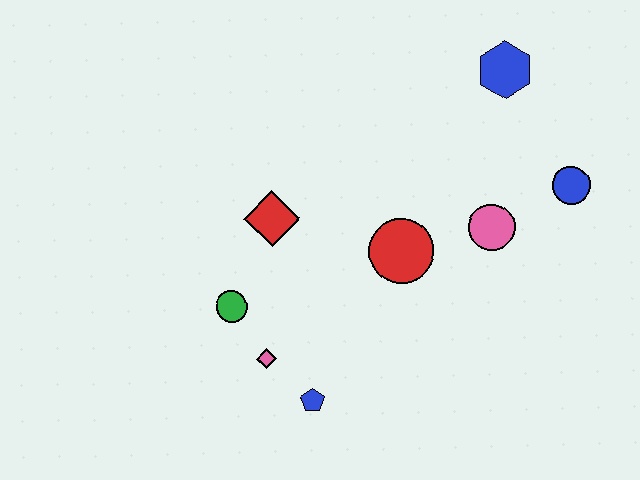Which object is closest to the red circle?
The pink circle is closest to the red circle.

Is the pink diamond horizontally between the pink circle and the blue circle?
No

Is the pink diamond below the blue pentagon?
No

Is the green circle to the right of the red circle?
No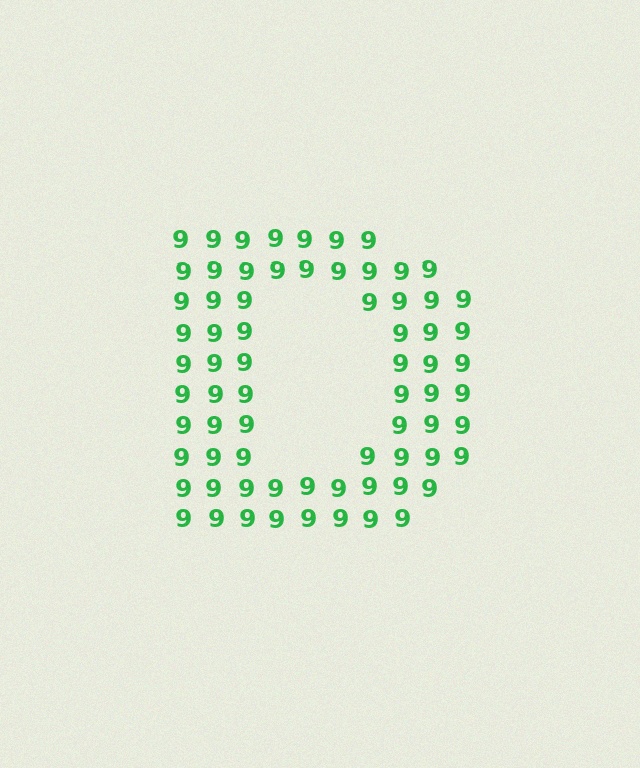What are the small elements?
The small elements are digit 9's.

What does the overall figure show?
The overall figure shows the letter D.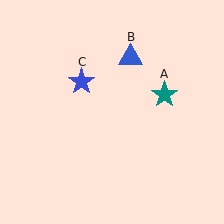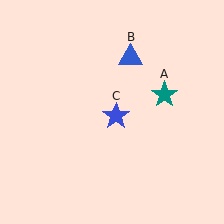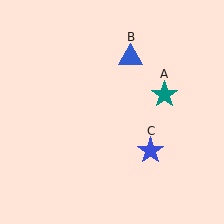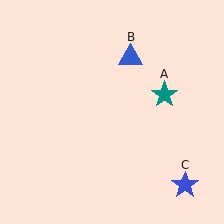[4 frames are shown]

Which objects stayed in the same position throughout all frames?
Teal star (object A) and blue triangle (object B) remained stationary.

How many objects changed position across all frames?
1 object changed position: blue star (object C).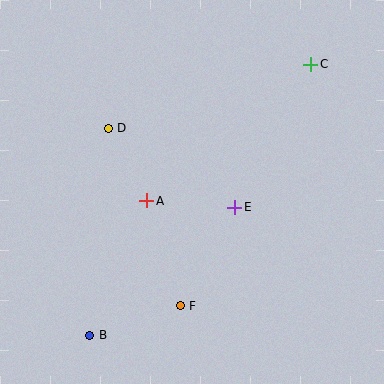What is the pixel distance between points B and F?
The distance between B and F is 95 pixels.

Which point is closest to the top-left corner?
Point D is closest to the top-left corner.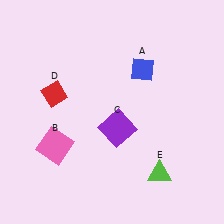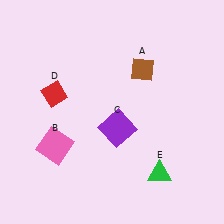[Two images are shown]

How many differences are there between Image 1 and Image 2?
There are 2 differences between the two images.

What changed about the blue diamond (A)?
In Image 1, A is blue. In Image 2, it changed to brown.